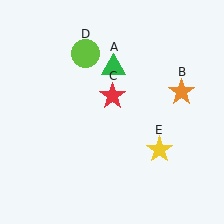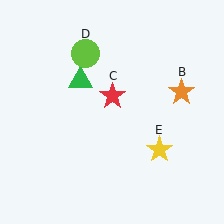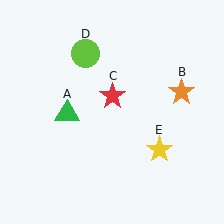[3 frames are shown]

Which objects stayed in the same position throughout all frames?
Orange star (object B) and red star (object C) and lime circle (object D) and yellow star (object E) remained stationary.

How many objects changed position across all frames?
1 object changed position: green triangle (object A).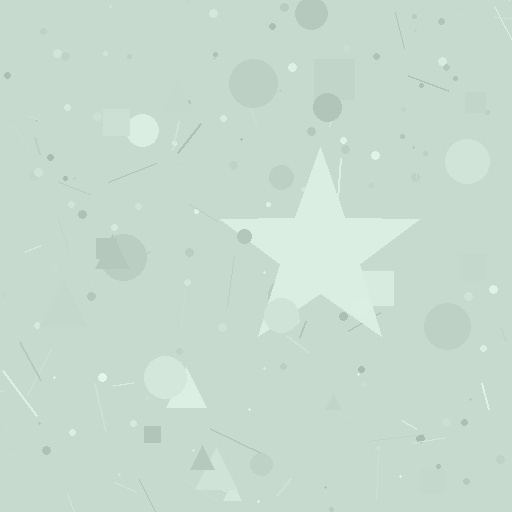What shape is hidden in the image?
A star is hidden in the image.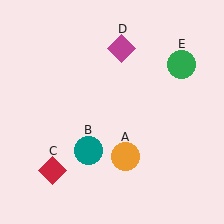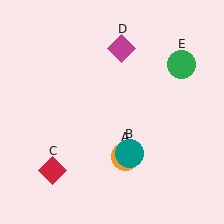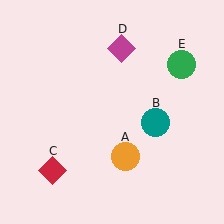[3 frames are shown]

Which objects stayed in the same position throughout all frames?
Orange circle (object A) and red diamond (object C) and magenta diamond (object D) and green circle (object E) remained stationary.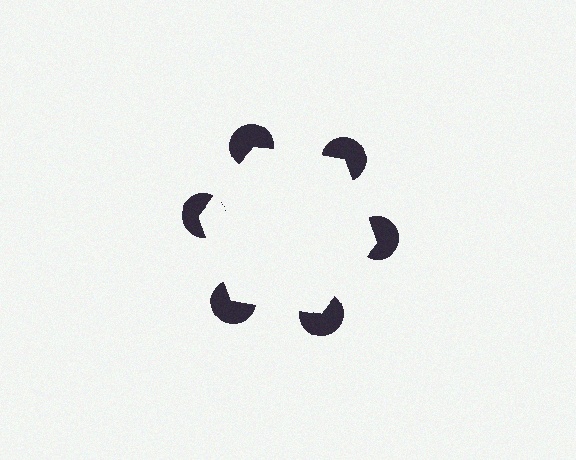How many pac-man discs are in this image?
There are 6 — one at each vertex of the illusory hexagon.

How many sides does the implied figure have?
6 sides.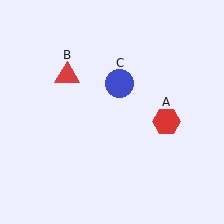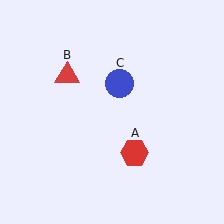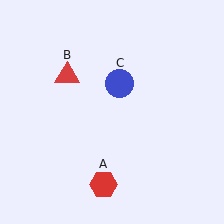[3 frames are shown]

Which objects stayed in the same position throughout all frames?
Red triangle (object B) and blue circle (object C) remained stationary.